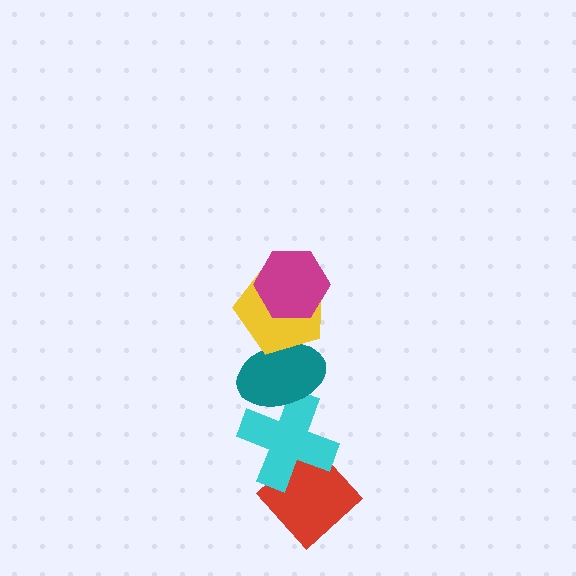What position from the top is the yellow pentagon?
The yellow pentagon is 2nd from the top.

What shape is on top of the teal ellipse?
The yellow pentagon is on top of the teal ellipse.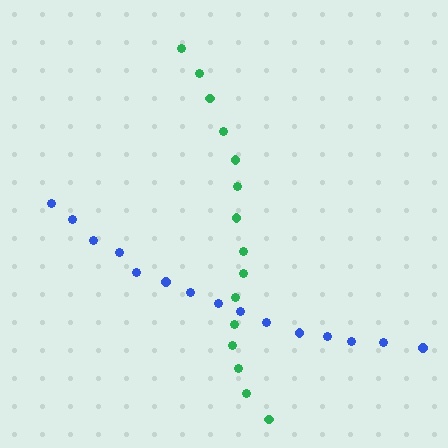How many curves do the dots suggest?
There are 2 distinct paths.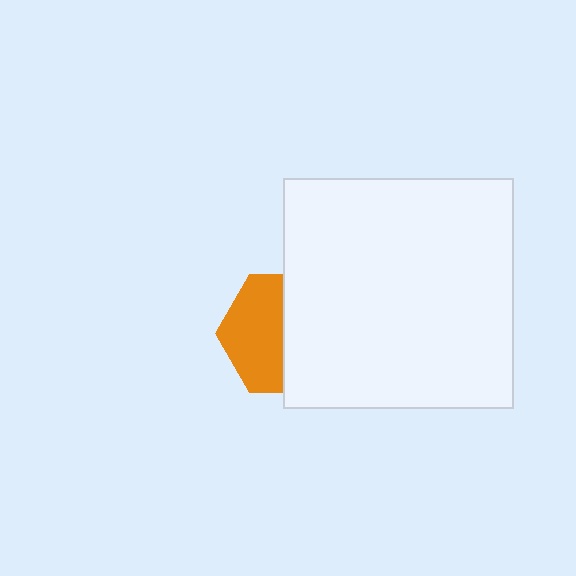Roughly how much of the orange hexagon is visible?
About half of it is visible (roughly 50%).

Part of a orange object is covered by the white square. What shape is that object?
It is a hexagon.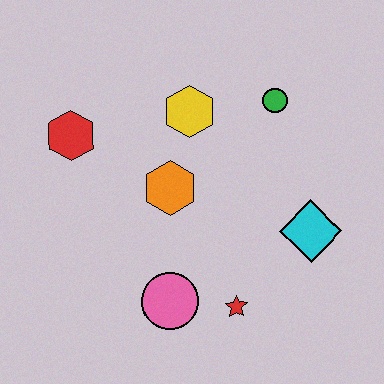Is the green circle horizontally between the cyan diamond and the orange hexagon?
Yes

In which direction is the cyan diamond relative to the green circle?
The cyan diamond is below the green circle.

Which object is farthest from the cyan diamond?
The red hexagon is farthest from the cyan diamond.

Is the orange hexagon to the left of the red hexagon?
No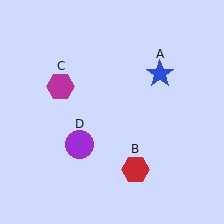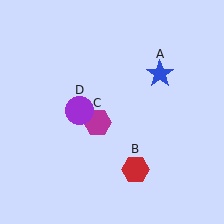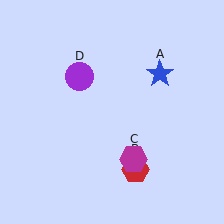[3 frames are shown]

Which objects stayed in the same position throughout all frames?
Blue star (object A) and red hexagon (object B) remained stationary.